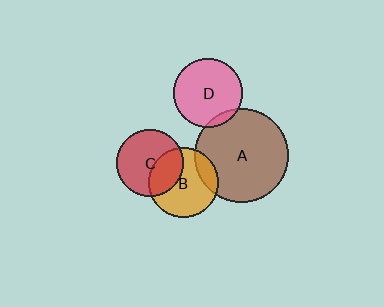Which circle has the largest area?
Circle A (brown).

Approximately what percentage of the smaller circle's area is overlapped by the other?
Approximately 15%.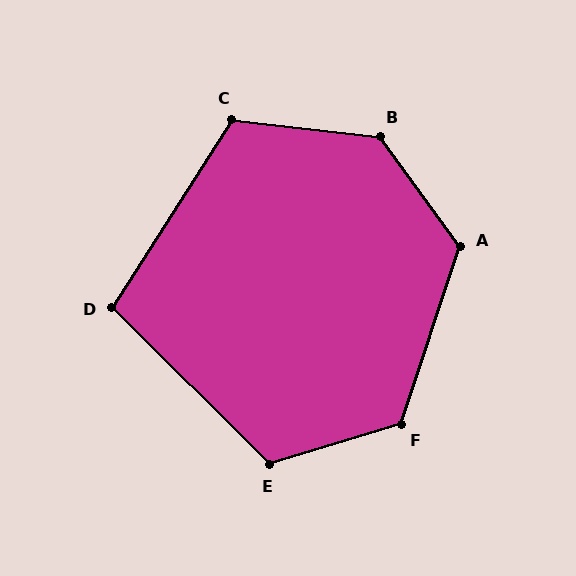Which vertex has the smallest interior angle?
D, at approximately 102 degrees.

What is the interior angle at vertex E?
Approximately 118 degrees (obtuse).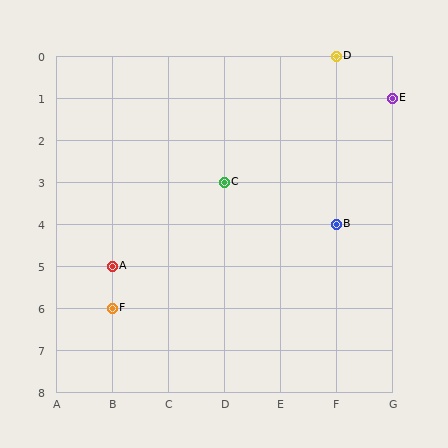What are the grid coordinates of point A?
Point A is at grid coordinates (B, 5).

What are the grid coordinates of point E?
Point E is at grid coordinates (G, 1).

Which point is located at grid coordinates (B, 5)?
Point A is at (B, 5).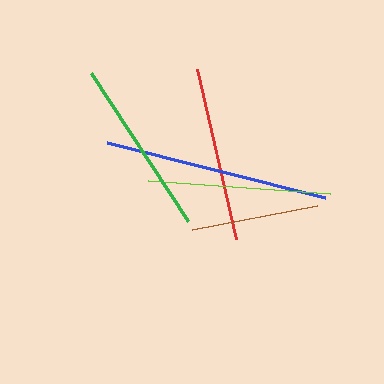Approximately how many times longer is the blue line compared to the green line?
The blue line is approximately 1.3 times the length of the green line.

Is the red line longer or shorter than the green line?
The green line is longer than the red line.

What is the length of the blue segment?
The blue segment is approximately 225 pixels long.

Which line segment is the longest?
The blue line is the longest at approximately 225 pixels.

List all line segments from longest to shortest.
From longest to shortest: blue, lime, green, red, brown.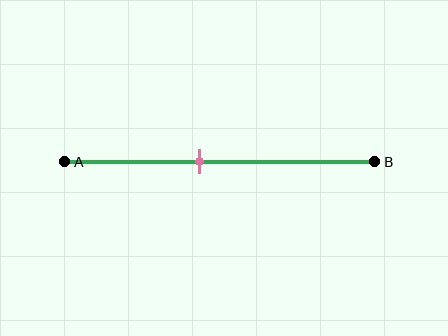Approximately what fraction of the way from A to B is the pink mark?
The pink mark is approximately 45% of the way from A to B.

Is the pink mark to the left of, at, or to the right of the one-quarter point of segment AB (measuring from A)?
The pink mark is to the right of the one-quarter point of segment AB.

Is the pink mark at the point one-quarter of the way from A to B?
No, the mark is at about 45% from A, not at the 25% one-quarter point.